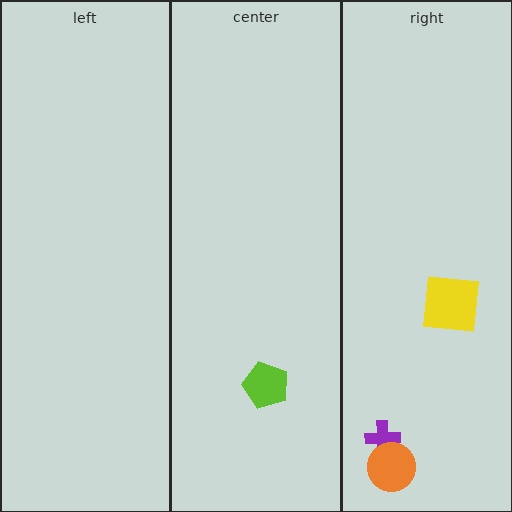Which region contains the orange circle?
The right region.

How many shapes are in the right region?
3.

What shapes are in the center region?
The lime pentagon.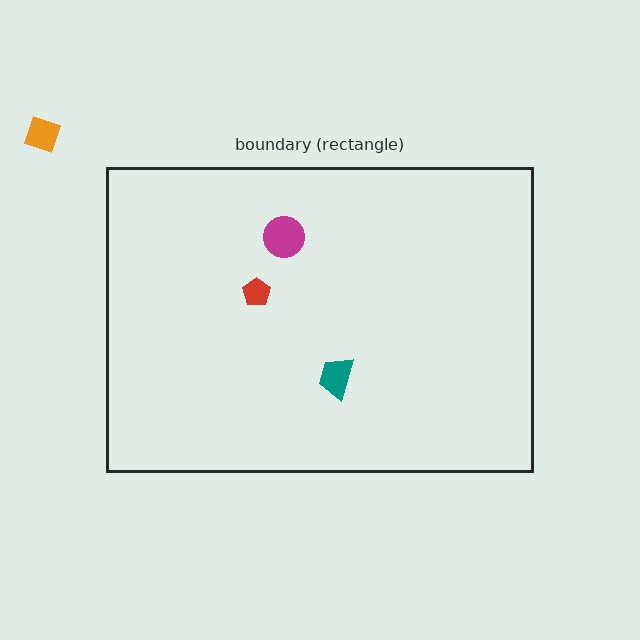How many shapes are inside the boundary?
3 inside, 1 outside.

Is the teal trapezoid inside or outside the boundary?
Inside.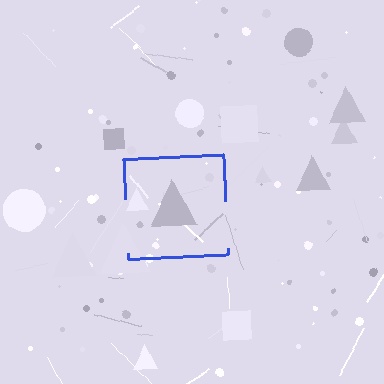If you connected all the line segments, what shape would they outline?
They would outline a square.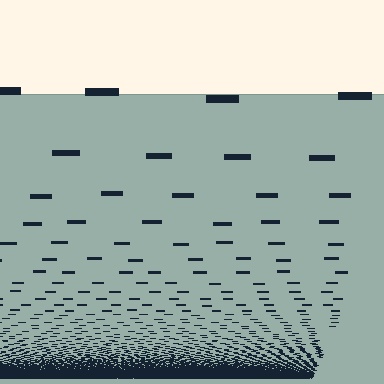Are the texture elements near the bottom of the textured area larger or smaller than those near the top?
Smaller. The gradient is inverted — elements near the bottom are smaller and denser.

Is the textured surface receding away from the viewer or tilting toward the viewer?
The surface appears to tilt toward the viewer. Texture elements get larger and sparser toward the top.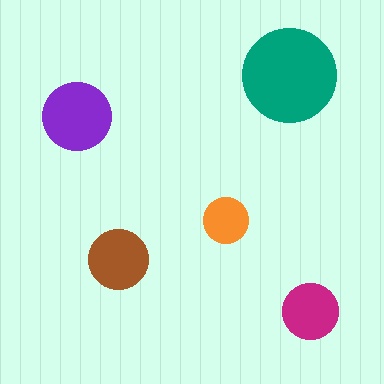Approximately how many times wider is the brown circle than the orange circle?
About 1.5 times wider.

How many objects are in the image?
There are 5 objects in the image.